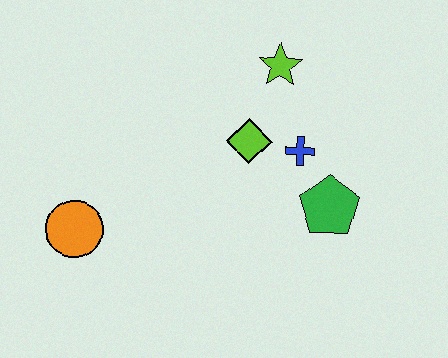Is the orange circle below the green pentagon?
Yes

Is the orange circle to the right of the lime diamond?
No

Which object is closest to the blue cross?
The lime diamond is closest to the blue cross.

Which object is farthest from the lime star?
The orange circle is farthest from the lime star.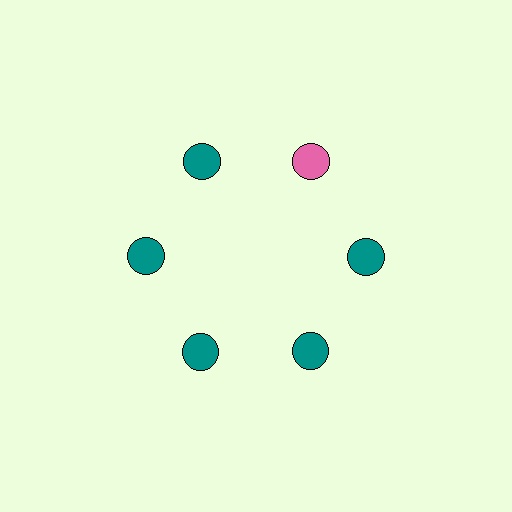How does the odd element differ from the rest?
It has a different color: pink instead of teal.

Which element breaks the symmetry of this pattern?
The pink circle at roughly the 1 o'clock position breaks the symmetry. All other shapes are teal circles.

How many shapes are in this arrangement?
There are 6 shapes arranged in a ring pattern.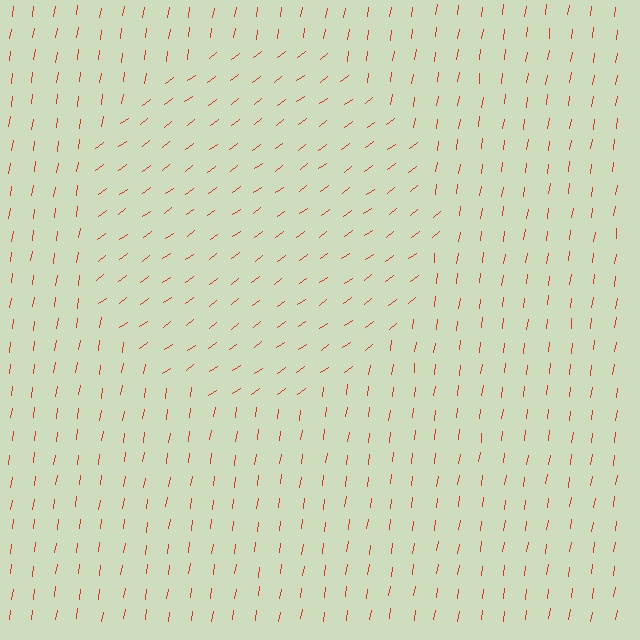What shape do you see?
I see a circle.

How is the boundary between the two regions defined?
The boundary is defined purely by a change in line orientation (approximately 45 degrees difference). All lines are the same color and thickness.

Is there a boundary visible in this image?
Yes, there is a texture boundary formed by a change in line orientation.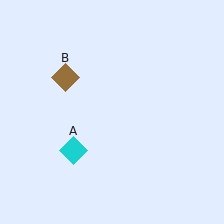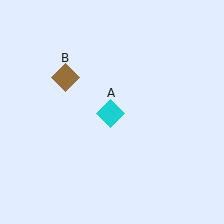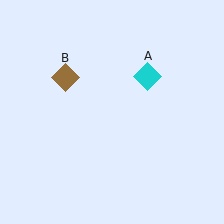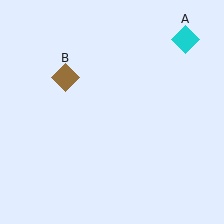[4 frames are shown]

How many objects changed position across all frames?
1 object changed position: cyan diamond (object A).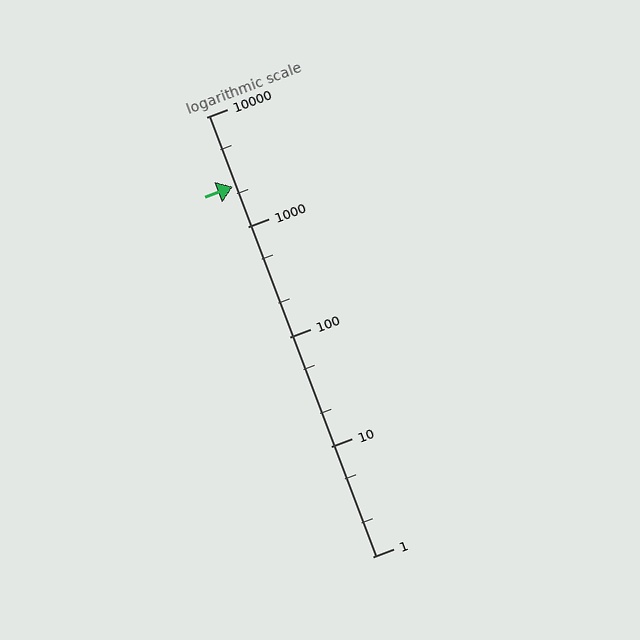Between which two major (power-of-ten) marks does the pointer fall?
The pointer is between 1000 and 10000.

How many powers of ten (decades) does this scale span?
The scale spans 4 decades, from 1 to 10000.